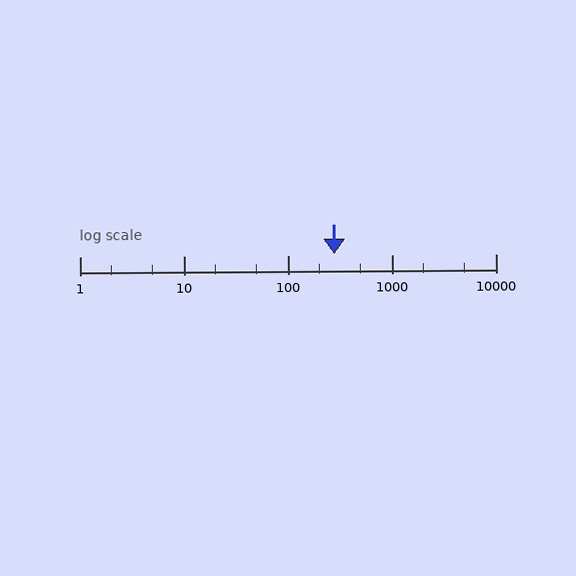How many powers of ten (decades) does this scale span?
The scale spans 4 decades, from 1 to 10000.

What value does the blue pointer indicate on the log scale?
The pointer indicates approximately 280.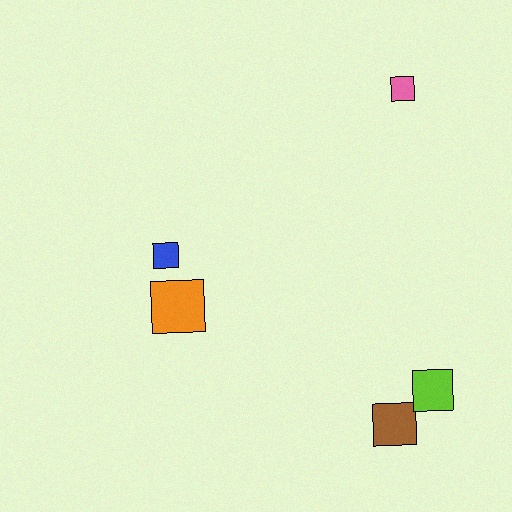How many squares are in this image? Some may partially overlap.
There are 5 squares.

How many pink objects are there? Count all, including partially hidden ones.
There is 1 pink object.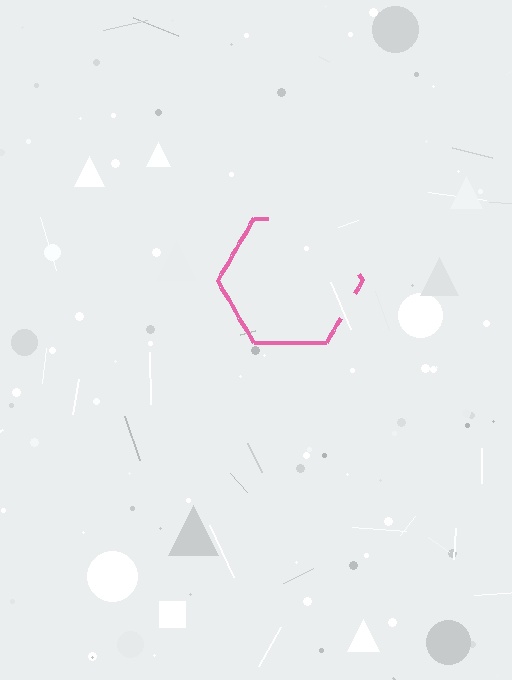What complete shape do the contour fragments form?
The contour fragments form a hexagon.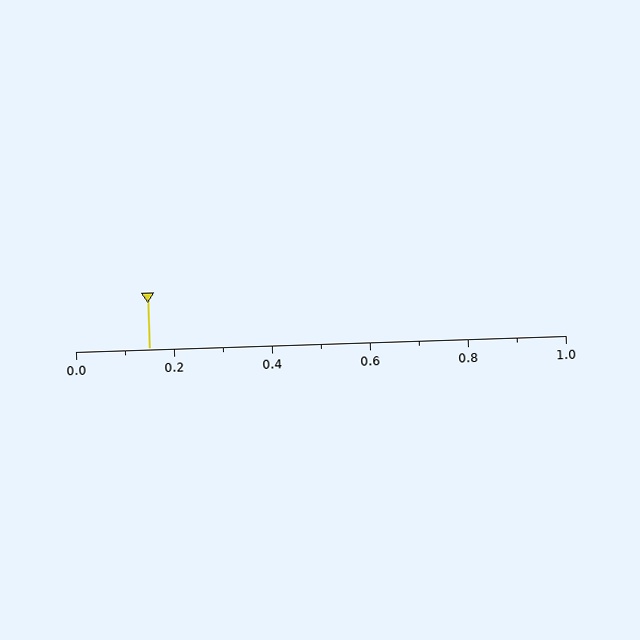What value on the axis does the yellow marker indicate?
The marker indicates approximately 0.15.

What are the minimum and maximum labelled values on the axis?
The axis runs from 0.0 to 1.0.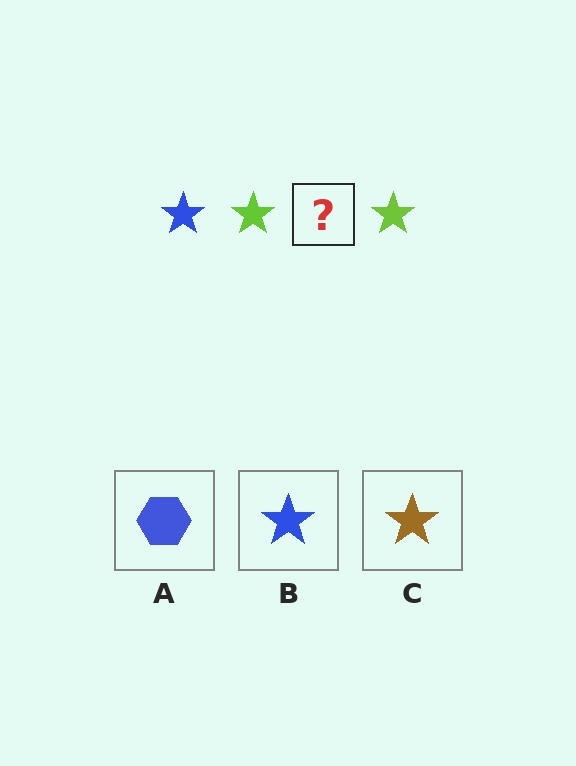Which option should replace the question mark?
Option B.